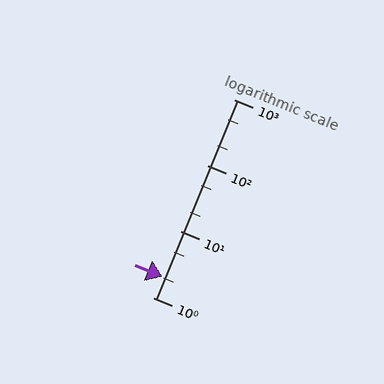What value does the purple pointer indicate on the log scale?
The pointer indicates approximately 2.1.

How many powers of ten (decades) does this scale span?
The scale spans 3 decades, from 1 to 1000.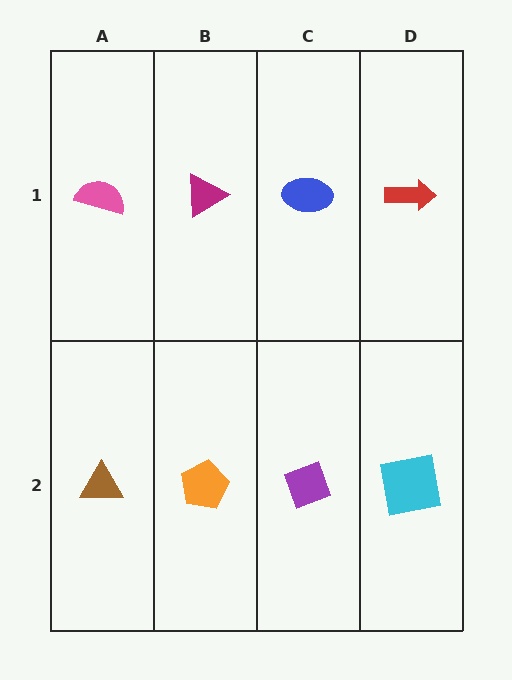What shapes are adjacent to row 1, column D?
A cyan square (row 2, column D), a blue ellipse (row 1, column C).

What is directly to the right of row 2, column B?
A purple diamond.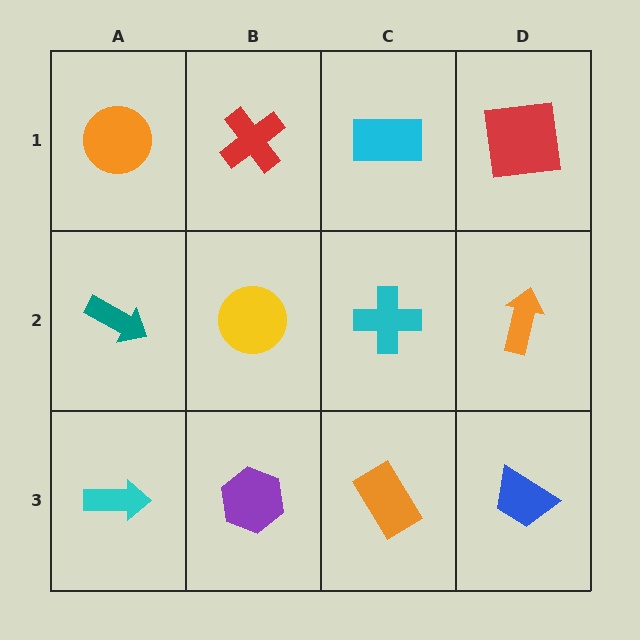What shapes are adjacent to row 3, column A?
A teal arrow (row 2, column A), a purple hexagon (row 3, column B).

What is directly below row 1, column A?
A teal arrow.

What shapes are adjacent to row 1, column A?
A teal arrow (row 2, column A), a red cross (row 1, column B).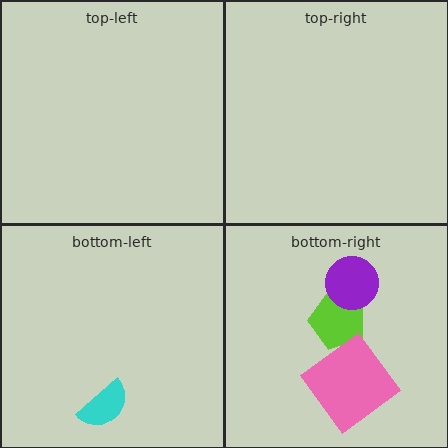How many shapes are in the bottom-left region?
1.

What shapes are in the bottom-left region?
The cyan semicircle.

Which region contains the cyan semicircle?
The bottom-left region.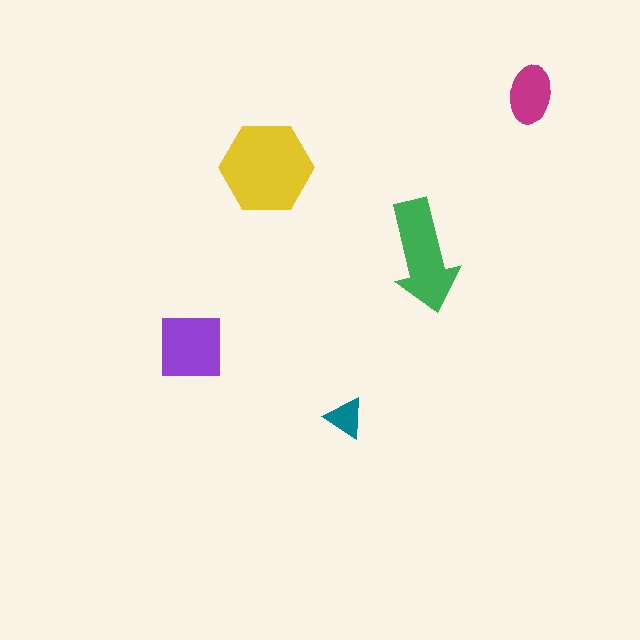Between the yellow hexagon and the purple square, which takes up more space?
The yellow hexagon.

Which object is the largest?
The yellow hexagon.